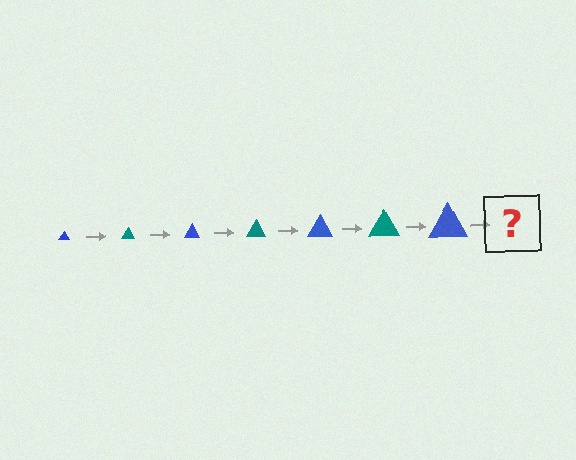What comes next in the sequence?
The next element should be a teal triangle, larger than the previous one.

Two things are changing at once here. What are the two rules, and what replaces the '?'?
The two rules are that the triangle grows larger each step and the color cycles through blue and teal. The '?' should be a teal triangle, larger than the previous one.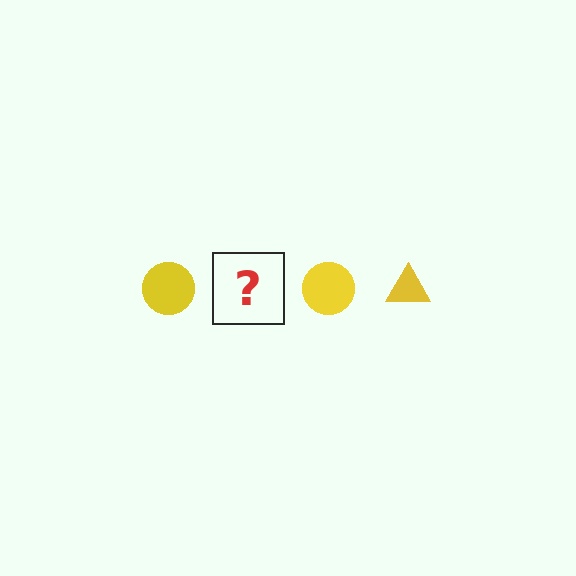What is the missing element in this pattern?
The missing element is a yellow triangle.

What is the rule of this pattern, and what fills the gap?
The rule is that the pattern cycles through circle, triangle shapes in yellow. The gap should be filled with a yellow triangle.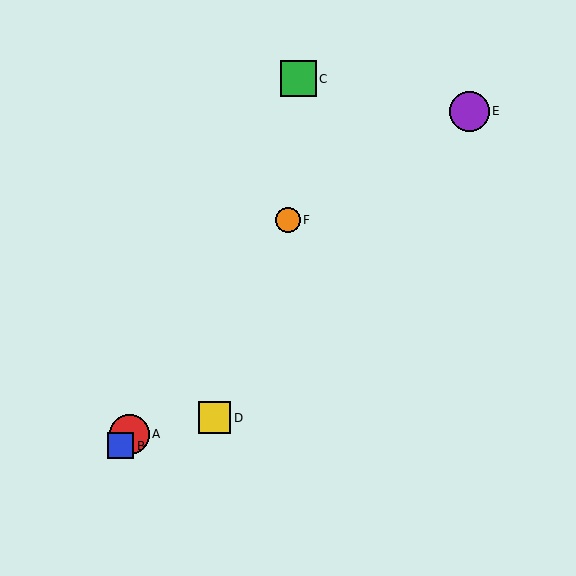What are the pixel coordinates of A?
Object A is at (129, 434).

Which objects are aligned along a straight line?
Objects A, B, F are aligned along a straight line.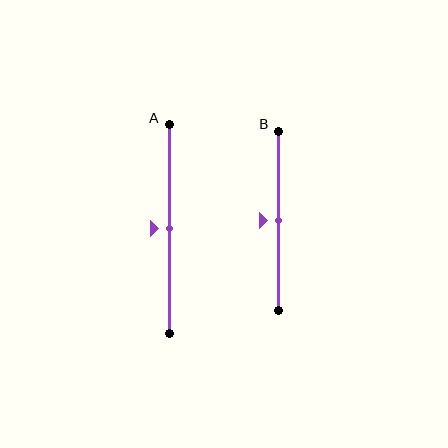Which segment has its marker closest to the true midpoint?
Segment A has its marker closest to the true midpoint.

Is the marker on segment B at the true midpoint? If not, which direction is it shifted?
Yes, the marker on segment B is at the true midpoint.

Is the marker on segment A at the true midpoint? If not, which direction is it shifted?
Yes, the marker on segment A is at the true midpoint.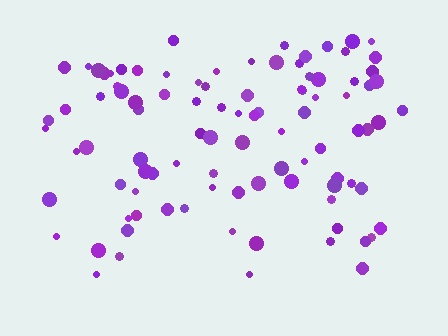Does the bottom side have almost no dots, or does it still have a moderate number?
Still a moderate number, just noticeably fewer than the top.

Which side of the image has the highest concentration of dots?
The top.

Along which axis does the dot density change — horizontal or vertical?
Vertical.